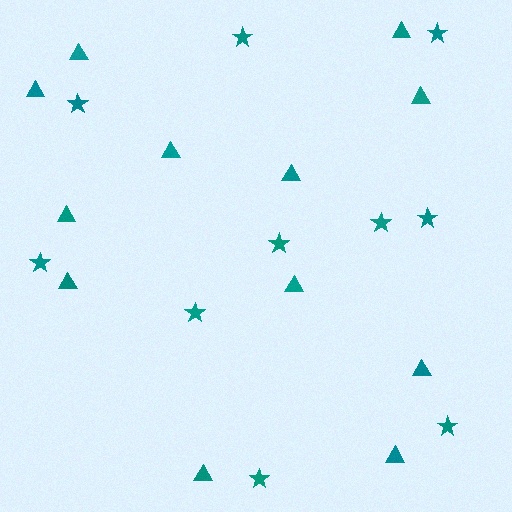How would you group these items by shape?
There are 2 groups: one group of triangles (12) and one group of stars (10).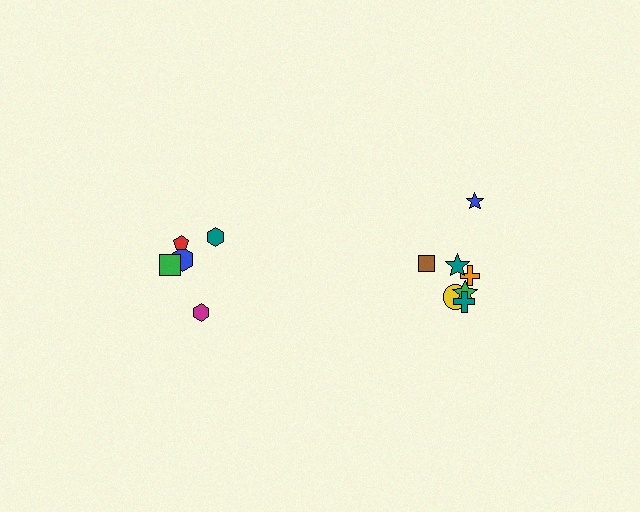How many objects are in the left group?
There are 5 objects.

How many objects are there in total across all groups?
There are 12 objects.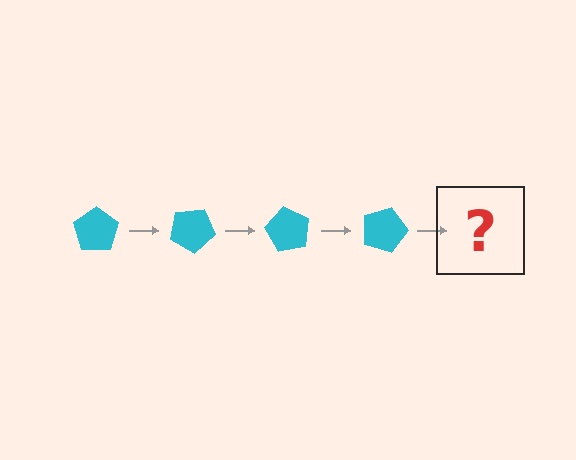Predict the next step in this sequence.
The next step is a cyan pentagon rotated 120 degrees.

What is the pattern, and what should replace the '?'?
The pattern is that the pentagon rotates 30 degrees each step. The '?' should be a cyan pentagon rotated 120 degrees.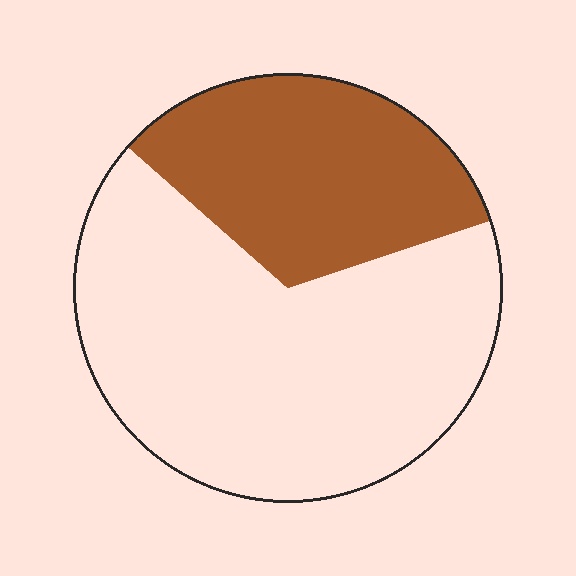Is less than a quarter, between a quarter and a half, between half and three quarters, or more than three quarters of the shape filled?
Between a quarter and a half.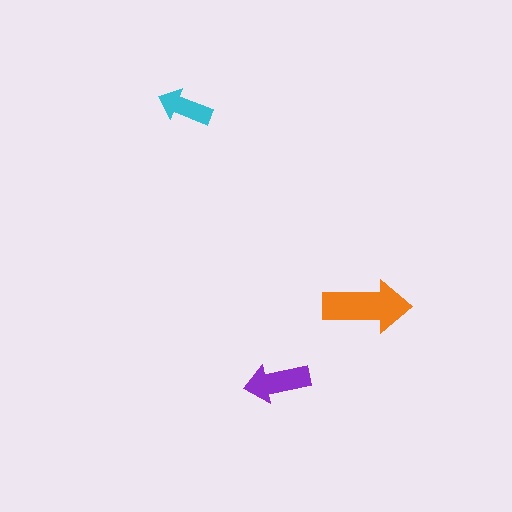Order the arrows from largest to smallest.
the orange one, the purple one, the cyan one.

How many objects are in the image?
There are 3 objects in the image.